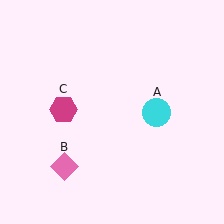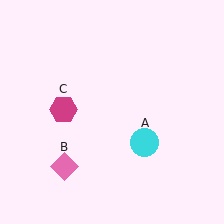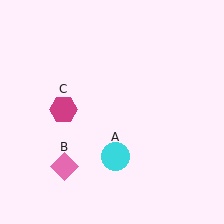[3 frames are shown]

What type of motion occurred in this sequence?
The cyan circle (object A) rotated clockwise around the center of the scene.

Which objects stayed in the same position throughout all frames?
Pink diamond (object B) and magenta hexagon (object C) remained stationary.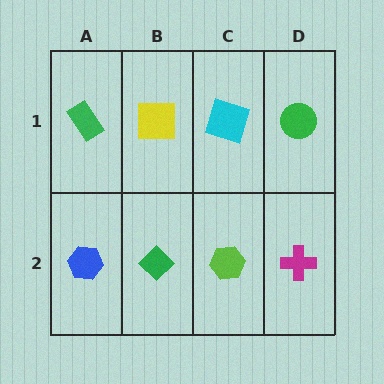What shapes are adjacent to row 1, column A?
A blue hexagon (row 2, column A), a yellow square (row 1, column B).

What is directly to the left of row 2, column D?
A lime hexagon.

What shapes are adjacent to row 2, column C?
A cyan square (row 1, column C), a green diamond (row 2, column B), a magenta cross (row 2, column D).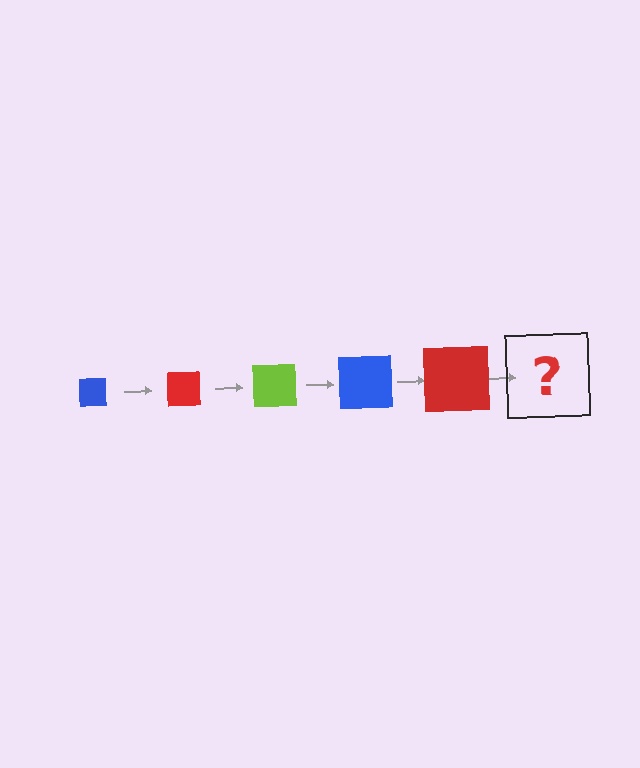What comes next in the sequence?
The next element should be a lime square, larger than the previous one.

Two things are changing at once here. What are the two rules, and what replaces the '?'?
The two rules are that the square grows larger each step and the color cycles through blue, red, and lime. The '?' should be a lime square, larger than the previous one.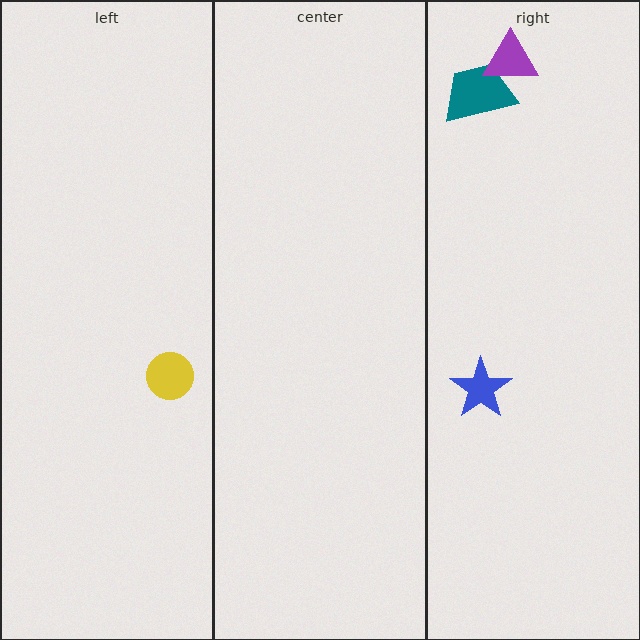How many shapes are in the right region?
3.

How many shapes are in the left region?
1.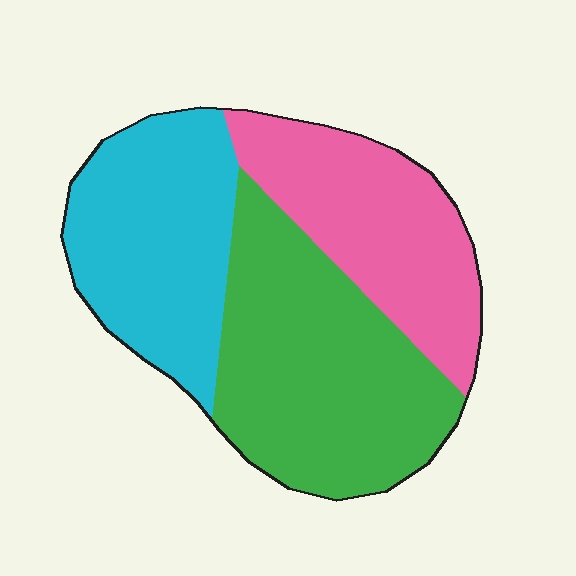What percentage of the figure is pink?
Pink takes up between a quarter and a half of the figure.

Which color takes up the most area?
Green, at roughly 40%.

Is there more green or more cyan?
Green.